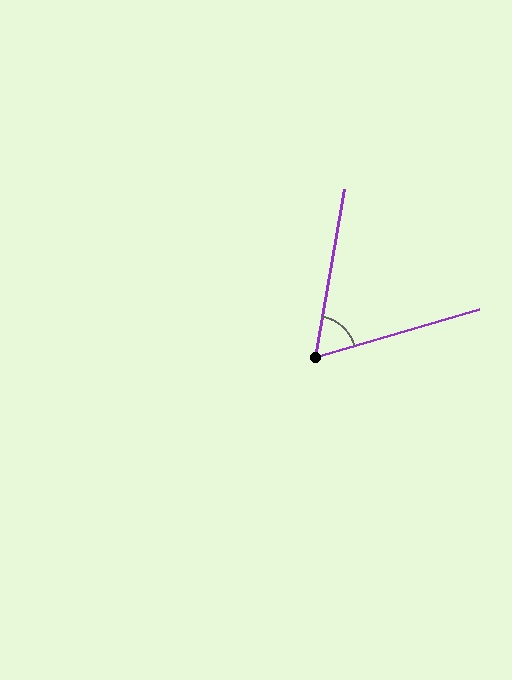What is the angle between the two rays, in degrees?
Approximately 64 degrees.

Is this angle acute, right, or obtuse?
It is acute.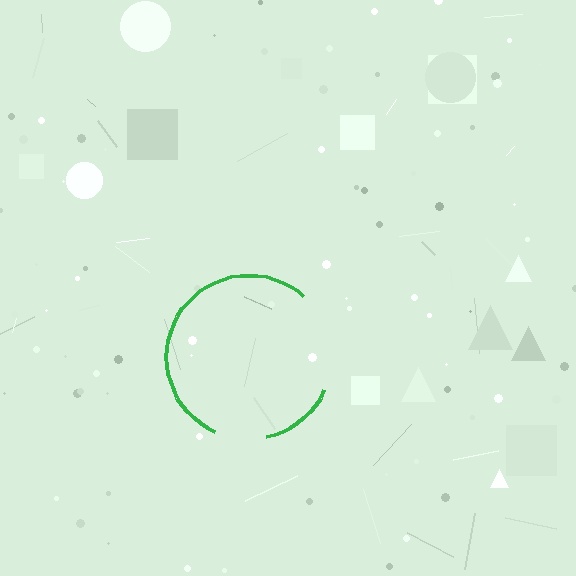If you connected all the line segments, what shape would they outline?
They would outline a circle.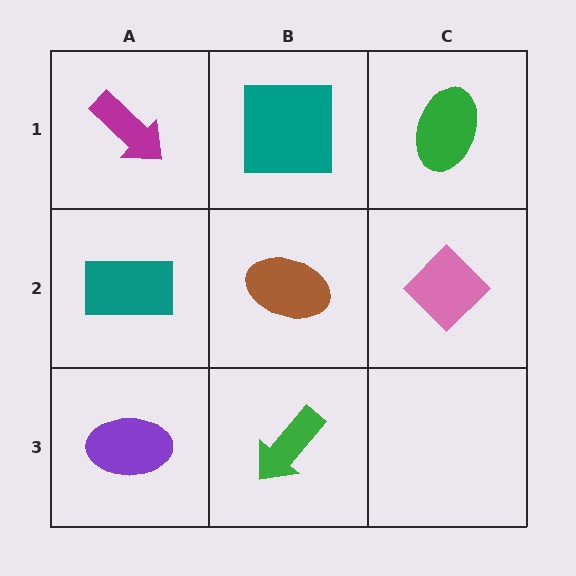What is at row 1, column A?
A magenta arrow.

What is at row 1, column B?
A teal square.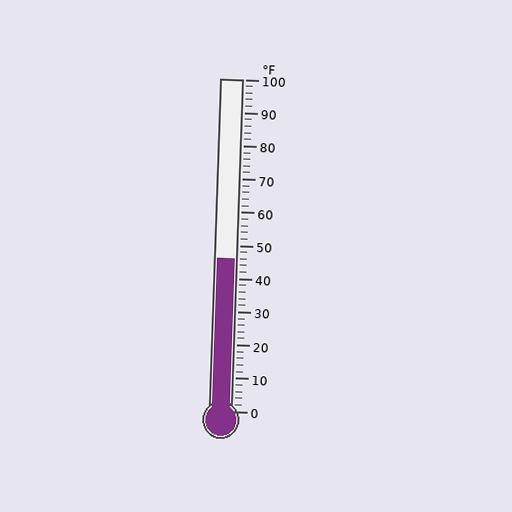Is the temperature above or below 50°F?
The temperature is below 50°F.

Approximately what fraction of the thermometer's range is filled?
The thermometer is filled to approximately 45% of its range.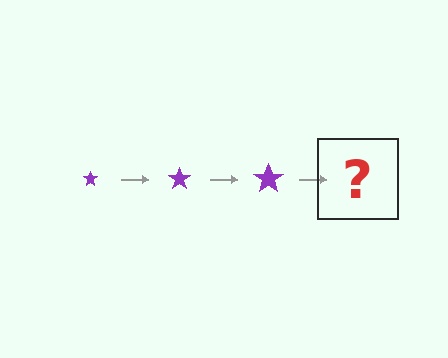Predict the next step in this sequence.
The next step is a purple star, larger than the previous one.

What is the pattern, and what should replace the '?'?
The pattern is that the star gets progressively larger each step. The '?' should be a purple star, larger than the previous one.